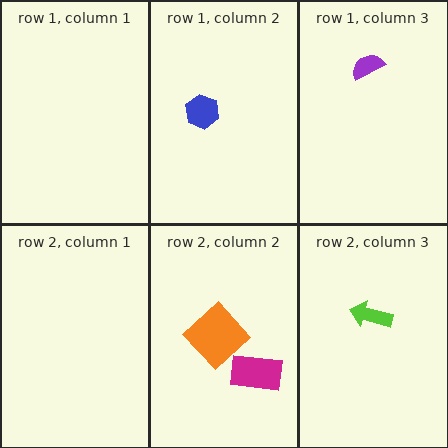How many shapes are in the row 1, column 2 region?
1.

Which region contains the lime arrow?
The row 2, column 3 region.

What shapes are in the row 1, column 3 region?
The purple semicircle.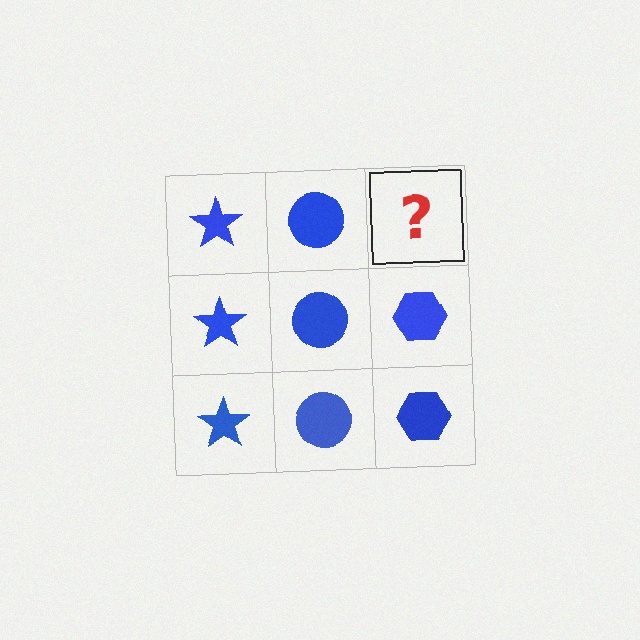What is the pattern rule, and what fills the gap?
The rule is that each column has a consistent shape. The gap should be filled with a blue hexagon.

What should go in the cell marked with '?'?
The missing cell should contain a blue hexagon.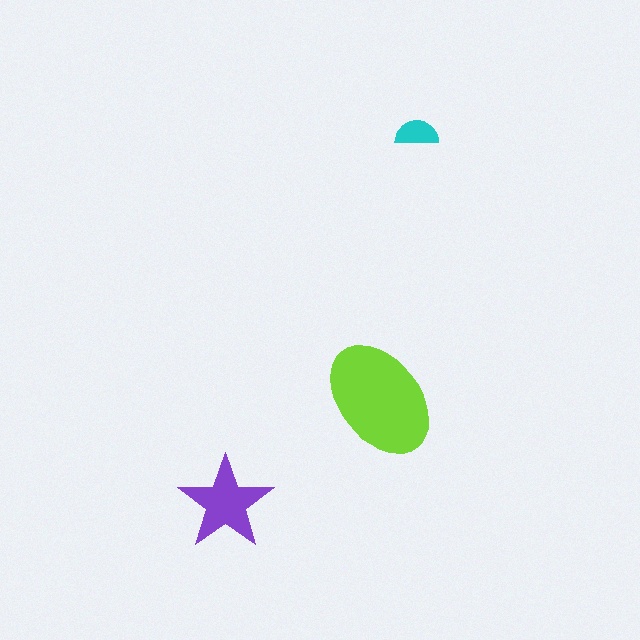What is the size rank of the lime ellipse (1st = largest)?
1st.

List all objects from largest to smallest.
The lime ellipse, the purple star, the cyan semicircle.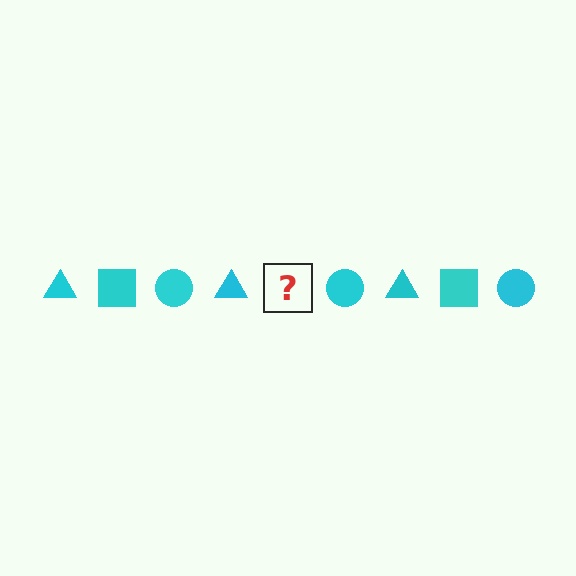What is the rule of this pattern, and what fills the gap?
The rule is that the pattern cycles through triangle, square, circle shapes in cyan. The gap should be filled with a cyan square.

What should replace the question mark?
The question mark should be replaced with a cyan square.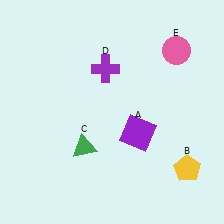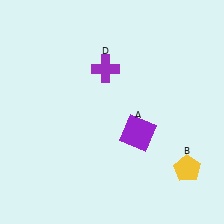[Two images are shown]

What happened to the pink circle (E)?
The pink circle (E) was removed in Image 2. It was in the top-right area of Image 1.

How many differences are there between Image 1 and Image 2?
There are 2 differences between the two images.